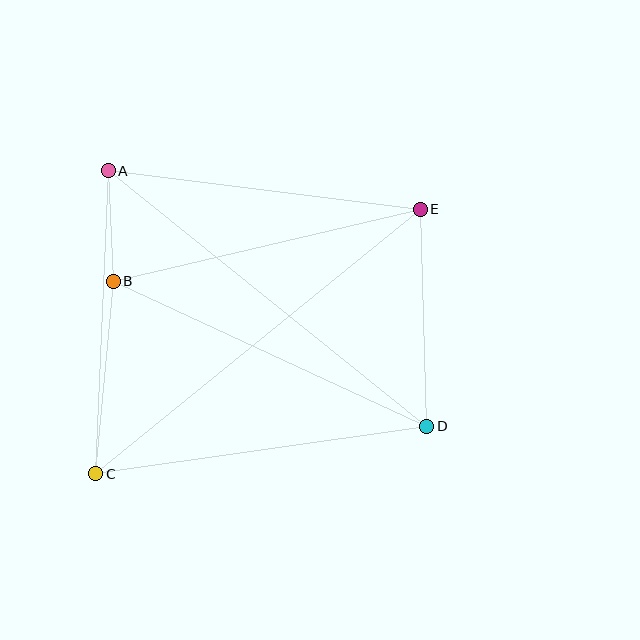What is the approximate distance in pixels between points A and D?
The distance between A and D is approximately 408 pixels.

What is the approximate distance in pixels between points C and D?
The distance between C and D is approximately 334 pixels.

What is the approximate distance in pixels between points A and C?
The distance between A and C is approximately 303 pixels.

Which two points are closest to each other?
Points A and B are closest to each other.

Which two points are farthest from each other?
Points C and E are farthest from each other.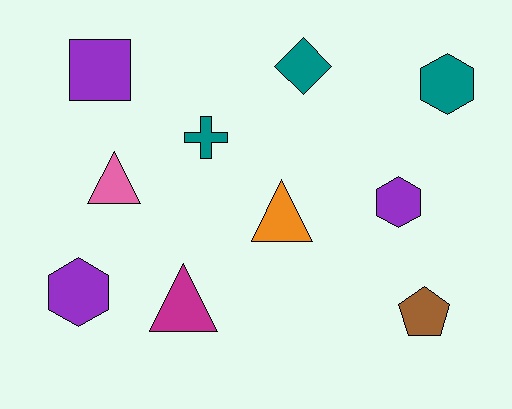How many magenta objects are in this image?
There is 1 magenta object.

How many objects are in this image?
There are 10 objects.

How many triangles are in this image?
There are 3 triangles.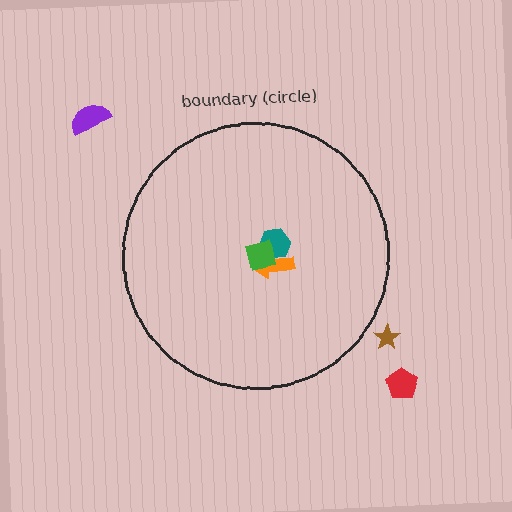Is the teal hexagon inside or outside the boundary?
Inside.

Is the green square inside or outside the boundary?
Inside.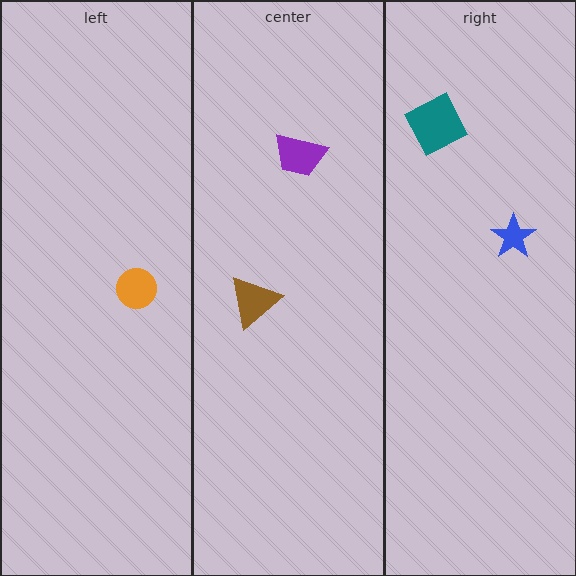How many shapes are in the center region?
2.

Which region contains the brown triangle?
The center region.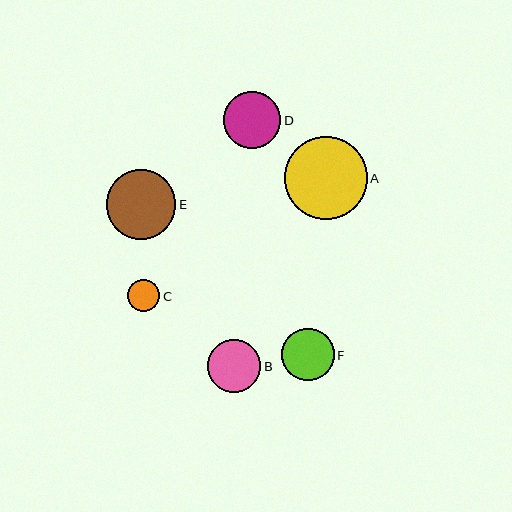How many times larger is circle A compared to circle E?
Circle A is approximately 1.2 times the size of circle E.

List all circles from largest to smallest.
From largest to smallest: A, E, D, B, F, C.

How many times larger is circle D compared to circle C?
Circle D is approximately 1.8 times the size of circle C.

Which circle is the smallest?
Circle C is the smallest with a size of approximately 32 pixels.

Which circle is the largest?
Circle A is the largest with a size of approximately 82 pixels.